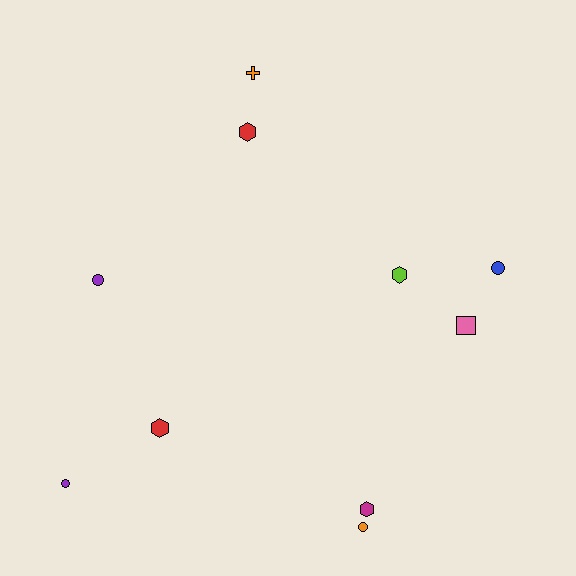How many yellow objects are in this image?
There are no yellow objects.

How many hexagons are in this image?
There are 4 hexagons.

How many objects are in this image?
There are 10 objects.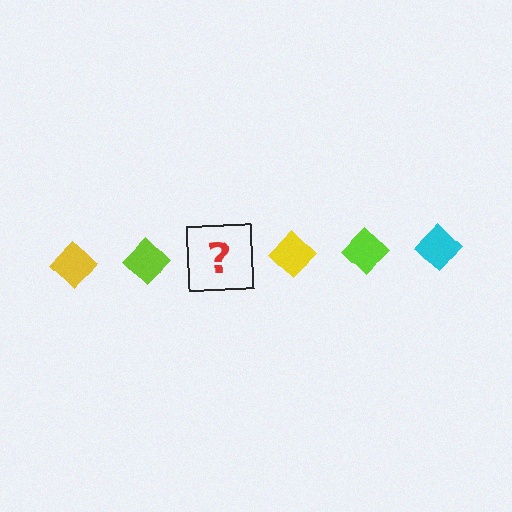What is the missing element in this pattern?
The missing element is a cyan diamond.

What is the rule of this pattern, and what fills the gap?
The rule is that the pattern cycles through yellow, lime, cyan diamonds. The gap should be filled with a cyan diamond.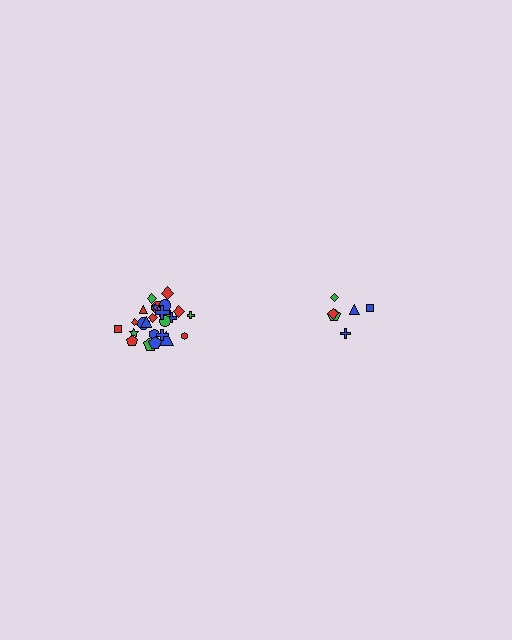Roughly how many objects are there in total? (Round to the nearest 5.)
Roughly 30 objects in total.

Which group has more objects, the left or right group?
The left group.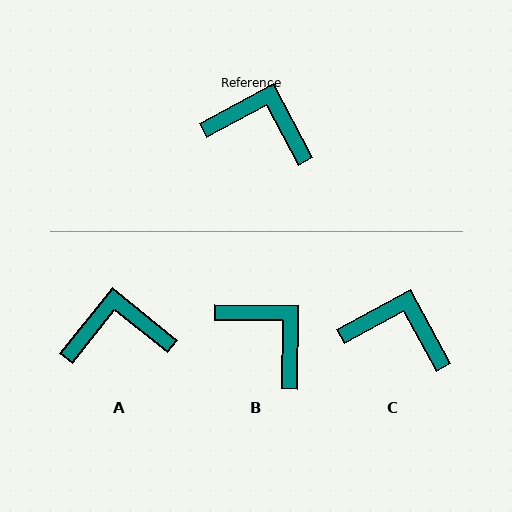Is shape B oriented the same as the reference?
No, it is off by about 29 degrees.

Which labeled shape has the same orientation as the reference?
C.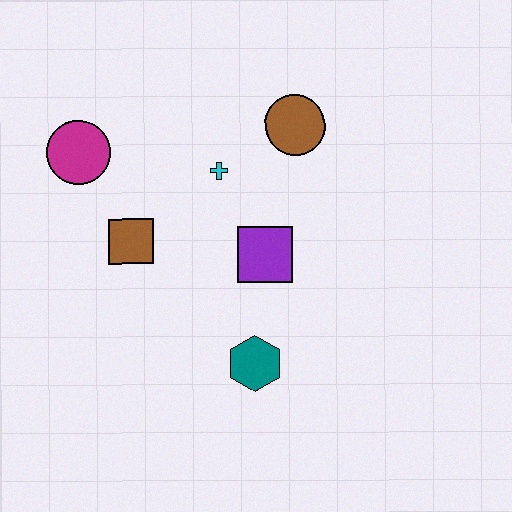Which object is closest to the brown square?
The magenta circle is closest to the brown square.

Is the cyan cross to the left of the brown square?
No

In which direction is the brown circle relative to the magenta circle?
The brown circle is to the right of the magenta circle.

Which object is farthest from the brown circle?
The teal hexagon is farthest from the brown circle.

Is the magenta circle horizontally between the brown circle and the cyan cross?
No